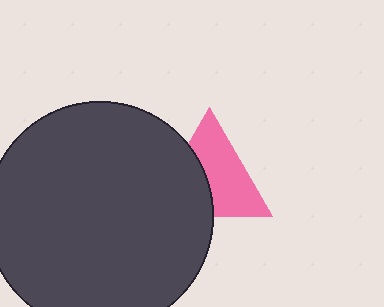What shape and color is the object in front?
The object in front is a dark gray circle.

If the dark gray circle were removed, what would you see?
You would see the complete pink triangle.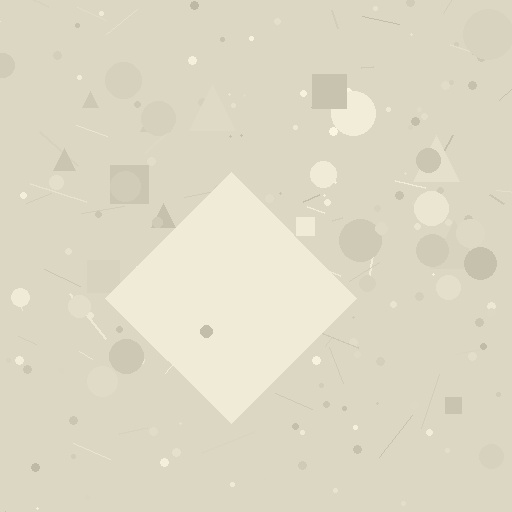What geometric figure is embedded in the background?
A diamond is embedded in the background.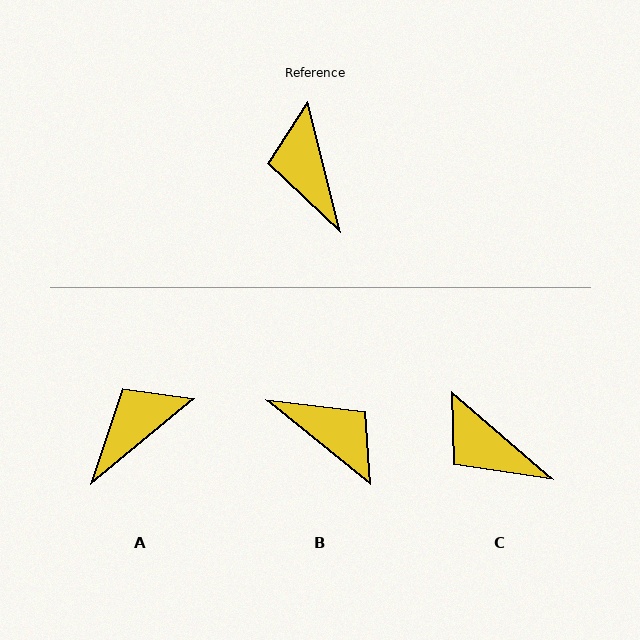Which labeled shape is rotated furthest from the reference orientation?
B, about 143 degrees away.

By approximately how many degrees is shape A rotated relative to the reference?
Approximately 65 degrees clockwise.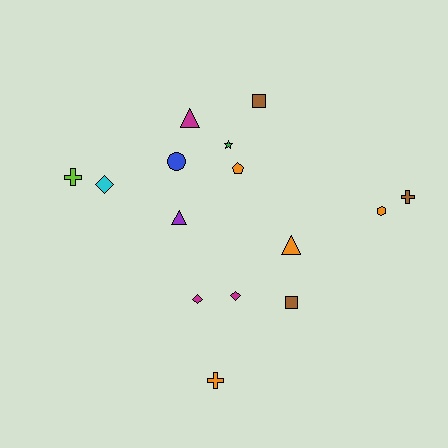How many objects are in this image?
There are 15 objects.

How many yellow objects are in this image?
There are no yellow objects.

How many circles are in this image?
There is 1 circle.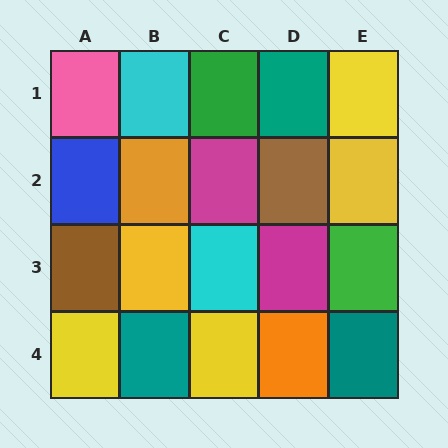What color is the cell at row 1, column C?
Green.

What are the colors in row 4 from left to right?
Yellow, teal, yellow, orange, teal.